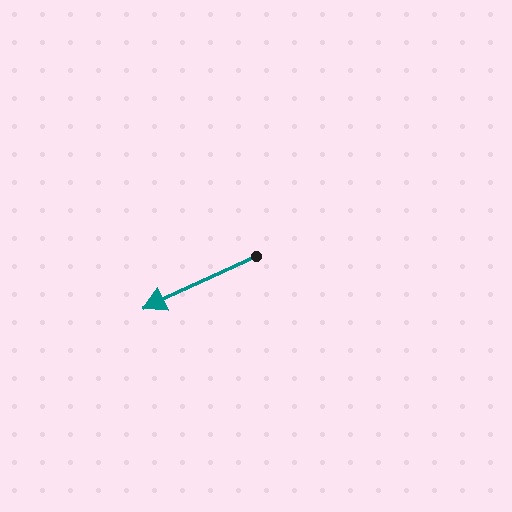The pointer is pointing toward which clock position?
Roughly 8 o'clock.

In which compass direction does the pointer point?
Southwest.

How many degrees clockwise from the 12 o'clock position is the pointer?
Approximately 245 degrees.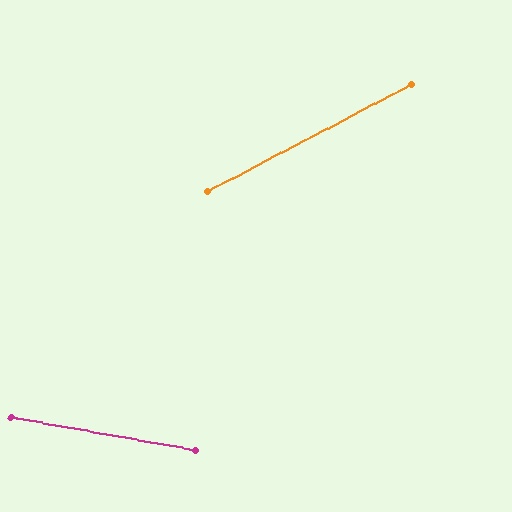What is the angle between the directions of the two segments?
Approximately 38 degrees.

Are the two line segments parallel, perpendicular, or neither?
Neither parallel nor perpendicular — they differ by about 38°.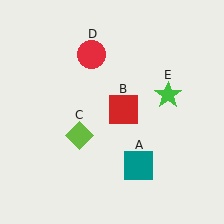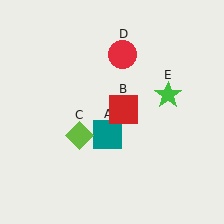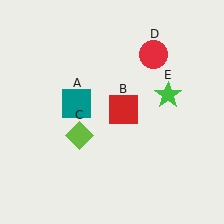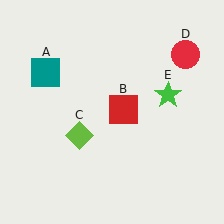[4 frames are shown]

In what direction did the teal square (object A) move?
The teal square (object A) moved up and to the left.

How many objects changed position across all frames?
2 objects changed position: teal square (object A), red circle (object D).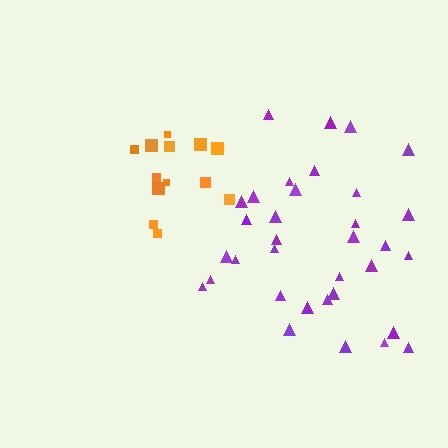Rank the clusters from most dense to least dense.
orange, purple.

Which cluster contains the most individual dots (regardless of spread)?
Purple (34).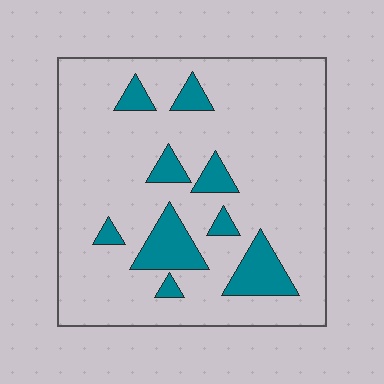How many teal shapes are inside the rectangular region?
9.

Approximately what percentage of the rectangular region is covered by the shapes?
Approximately 15%.